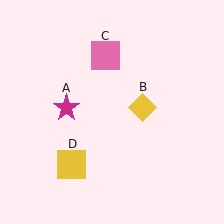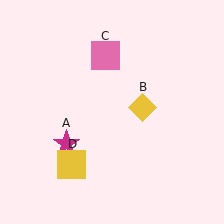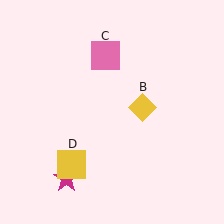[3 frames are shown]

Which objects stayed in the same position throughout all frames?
Yellow diamond (object B) and pink square (object C) and yellow square (object D) remained stationary.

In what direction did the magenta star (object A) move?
The magenta star (object A) moved down.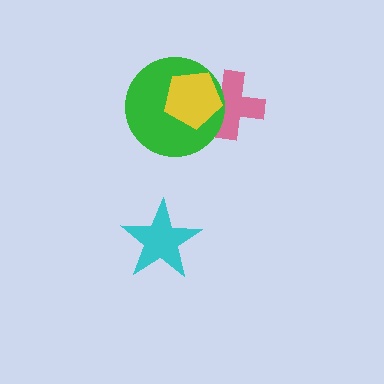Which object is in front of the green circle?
The yellow pentagon is in front of the green circle.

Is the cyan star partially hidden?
No, no other shape covers it.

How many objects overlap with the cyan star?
0 objects overlap with the cyan star.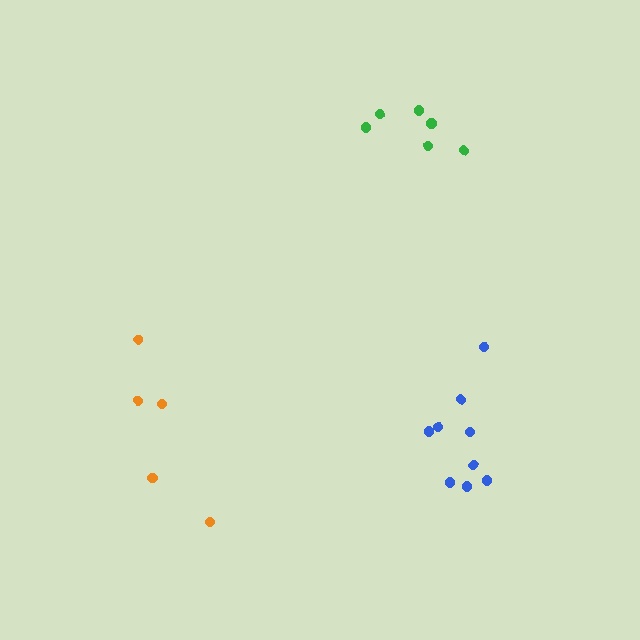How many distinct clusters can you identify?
There are 3 distinct clusters.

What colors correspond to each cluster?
The clusters are colored: orange, blue, green.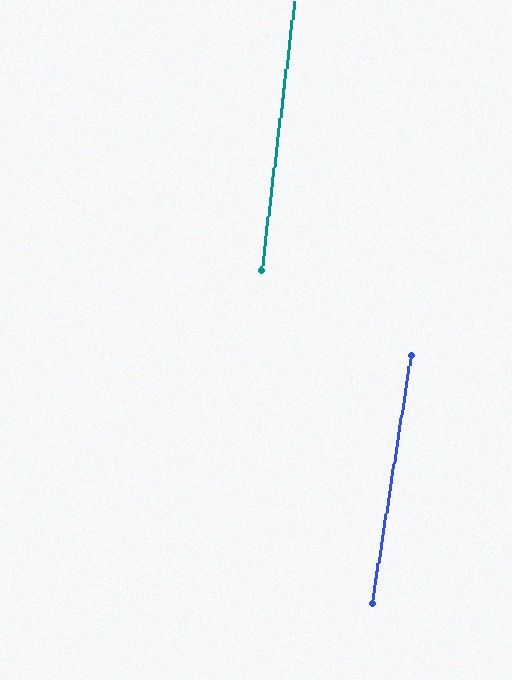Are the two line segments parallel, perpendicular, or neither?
Parallel — their directions differ by only 2.0°.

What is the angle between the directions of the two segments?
Approximately 2 degrees.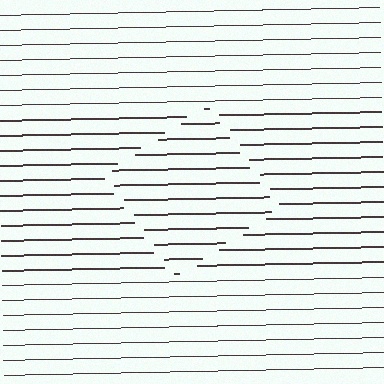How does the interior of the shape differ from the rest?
The interior of the shape contains the same grating, shifted by half a period — the contour is defined by the phase discontinuity where line-ends from the inner and outer gratings abut.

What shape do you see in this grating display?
An illusory square. The interior of the shape contains the same grating, shifted by half a period — the contour is defined by the phase discontinuity where line-ends from the inner and outer gratings abut.